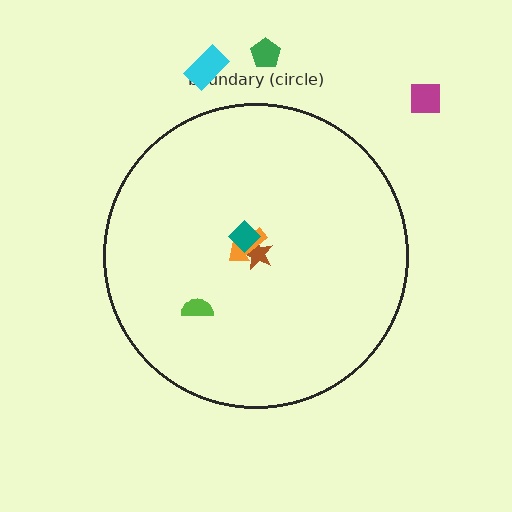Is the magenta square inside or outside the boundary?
Outside.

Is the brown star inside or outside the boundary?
Inside.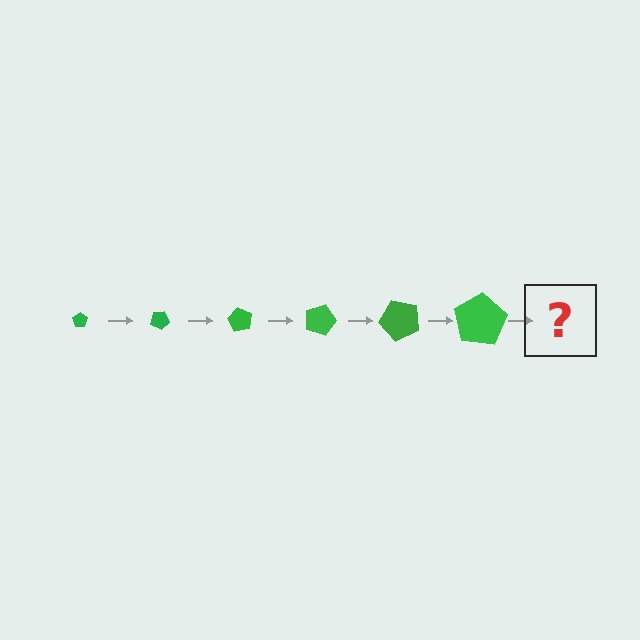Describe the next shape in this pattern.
It should be a pentagon, larger than the previous one and rotated 180 degrees from the start.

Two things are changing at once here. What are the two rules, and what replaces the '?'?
The two rules are that the pentagon grows larger each step and it rotates 30 degrees each step. The '?' should be a pentagon, larger than the previous one and rotated 180 degrees from the start.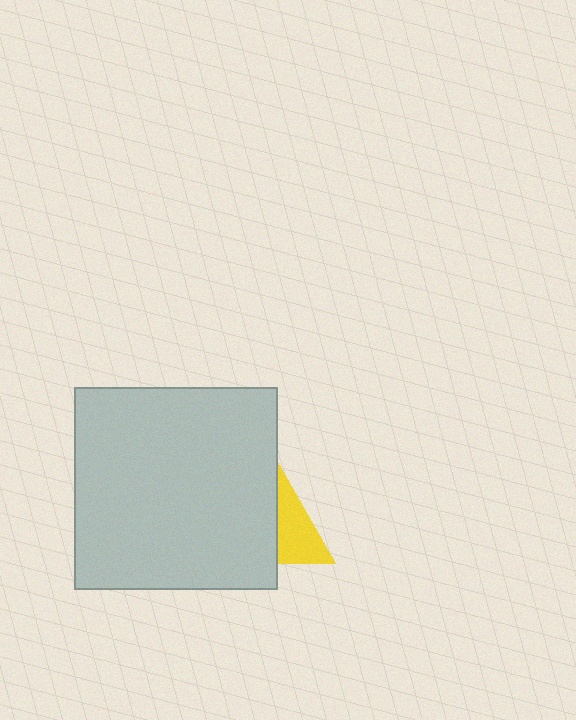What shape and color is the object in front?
The object in front is a light gray square.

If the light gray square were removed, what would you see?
You would see the complete yellow triangle.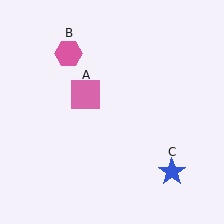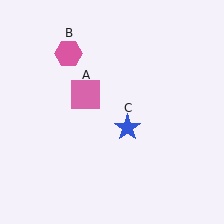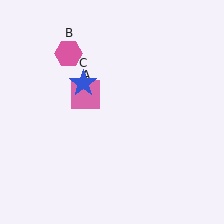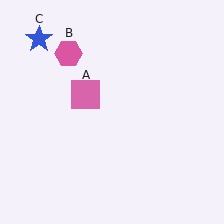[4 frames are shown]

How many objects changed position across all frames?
1 object changed position: blue star (object C).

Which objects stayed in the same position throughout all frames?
Pink square (object A) and pink hexagon (object B) remained stationary.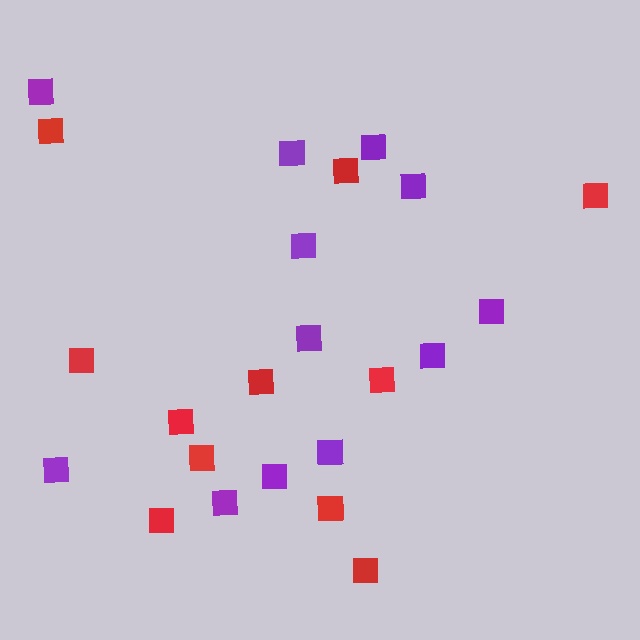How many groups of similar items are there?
There are 2 groups: one group of purple squares (12) and one group of red squares (11).